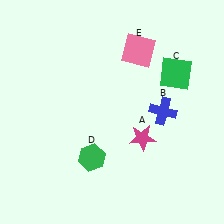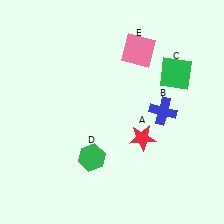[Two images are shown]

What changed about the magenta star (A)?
In Image 1, A is magenta. In Image 2, it changed to red.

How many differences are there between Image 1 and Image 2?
There is 1 difference between the two images.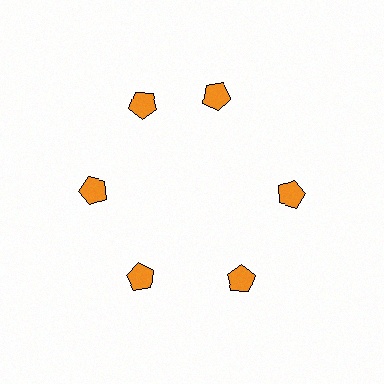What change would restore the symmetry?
The symmetry would be restored by rotating it back into even spacing with its neighbors so that all 6 pentagons sit at equal angles and equal distance from the center.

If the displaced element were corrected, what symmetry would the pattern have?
It would have 6-fold rotational symmetry — the pattern would map onto itself every 60 degrees.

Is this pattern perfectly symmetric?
No. The 6 orange pentagons are arranged in a ring, but one element near the 1 o'clock position is rotated out of alignment along the ring, breaking the 6-fold rotational symmetry.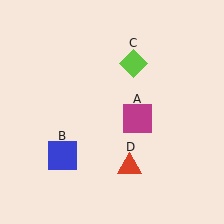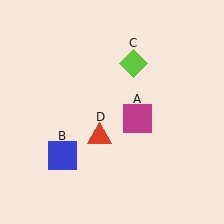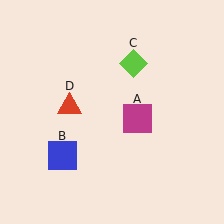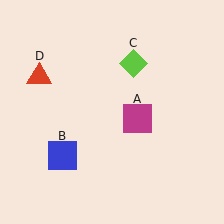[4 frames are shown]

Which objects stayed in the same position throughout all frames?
Magenta square (object A) and blue square (object B) and lime diamond (object C) remained stationary.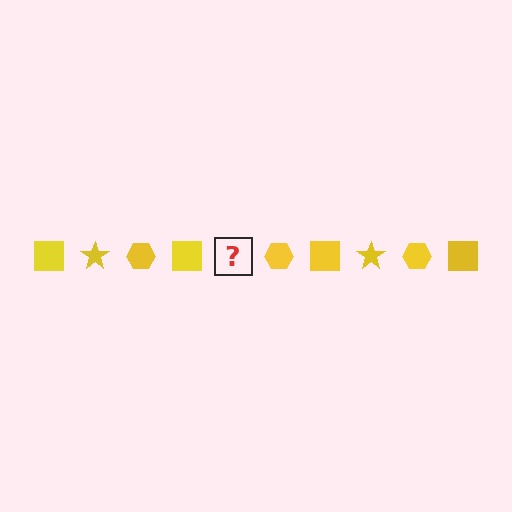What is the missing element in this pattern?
The missing element is a yellow star.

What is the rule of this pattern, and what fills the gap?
The rule is that the pattern cycles through square, star, hexagon shapes in yellow. The gap should be filled with a yellow star.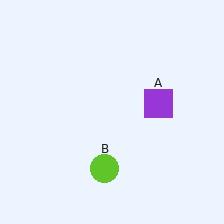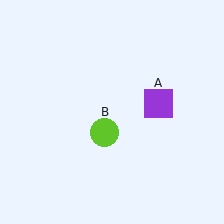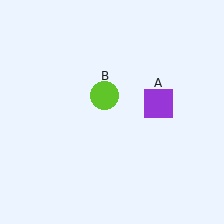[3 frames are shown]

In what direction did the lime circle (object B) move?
The lime circle (object B) moved up.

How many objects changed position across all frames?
1 object changed position: lime circle (object B).